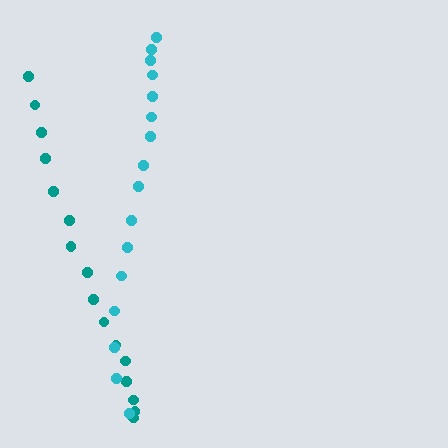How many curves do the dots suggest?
There are 2 distinct paths.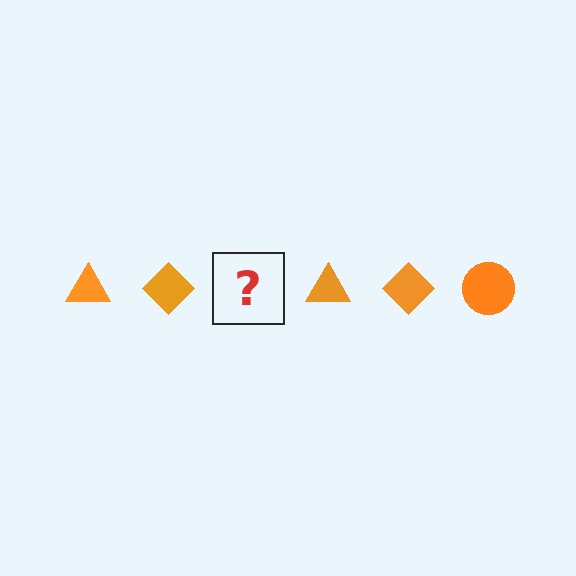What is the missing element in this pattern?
The missing element is an orange circle.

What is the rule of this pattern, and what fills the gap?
The rule is that the pattern cycles through triangle, diamond, circle shapes in orange. The gap should be filled with an orange circle.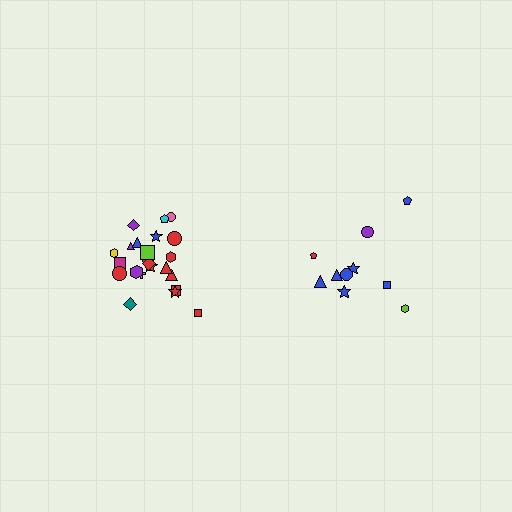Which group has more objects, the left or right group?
The left group.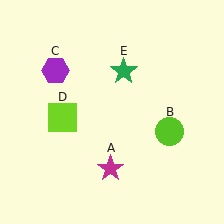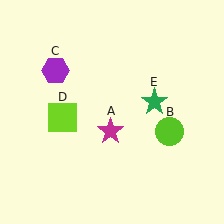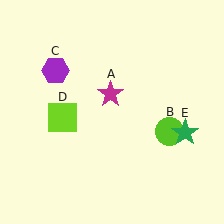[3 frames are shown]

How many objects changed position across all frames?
2 objects changed position: magenta star (object A), green star (object E).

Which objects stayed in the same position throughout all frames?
Lime circle (object B) and purple hexagon (object C) and lime square (object D) remained stationary.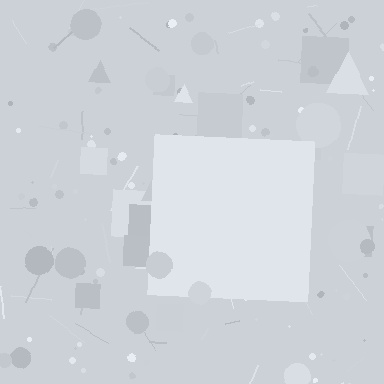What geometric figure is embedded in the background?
A square is embedded in the background.